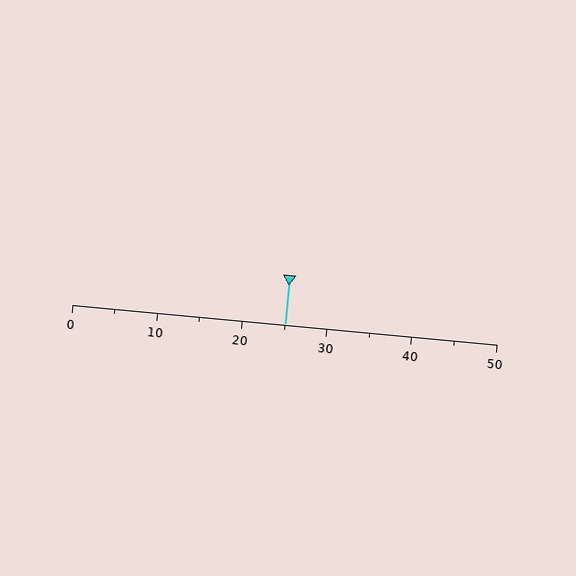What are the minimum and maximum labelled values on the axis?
The axis runs from 0 to 50.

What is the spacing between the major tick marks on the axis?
The major ticks are spaced 10 apart.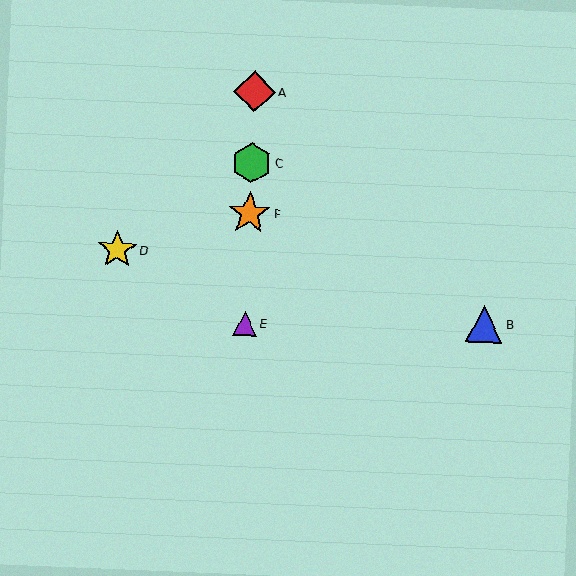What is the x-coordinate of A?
Object A is at x≈255.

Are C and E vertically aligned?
Yes, both are at x≈252.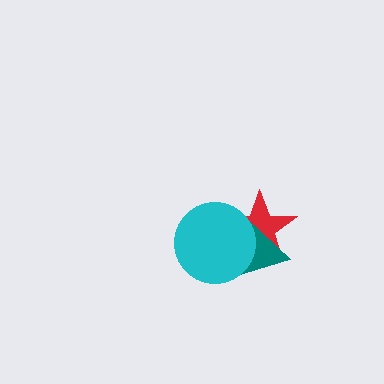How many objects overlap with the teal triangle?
2 objects overlap with the teal triangle.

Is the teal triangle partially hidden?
Yes, it is partially covered by another shape.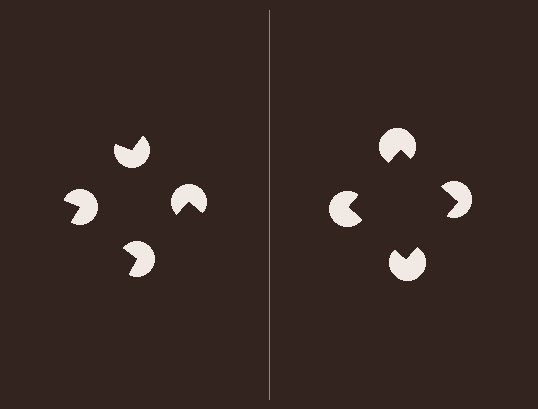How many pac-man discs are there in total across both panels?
8 — 4 on each side.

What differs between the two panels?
The pac-man discs are positioned identically on both sides; only the wedge orientations differ. On the right they align to a square; on the left they are misaligned.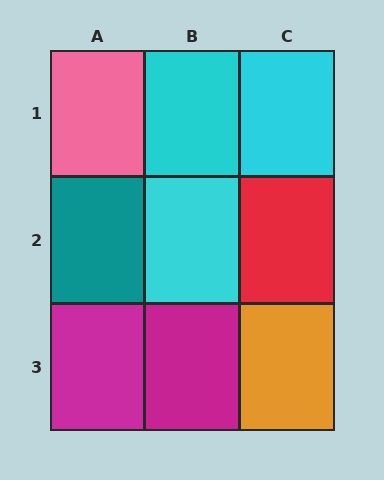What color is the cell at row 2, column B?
Cyan.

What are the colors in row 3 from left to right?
Magenta, magenta, orange.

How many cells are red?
1 cell is red.